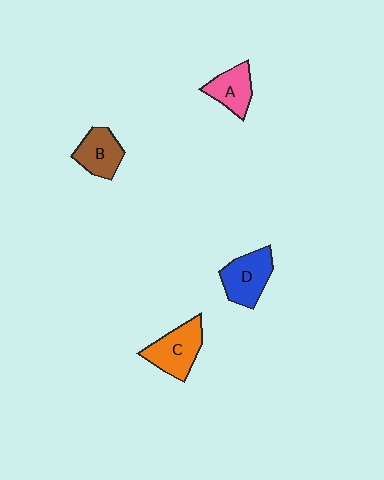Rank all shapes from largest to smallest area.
From largest to smallest: C (orange), D (blue), B (brown), A (pink).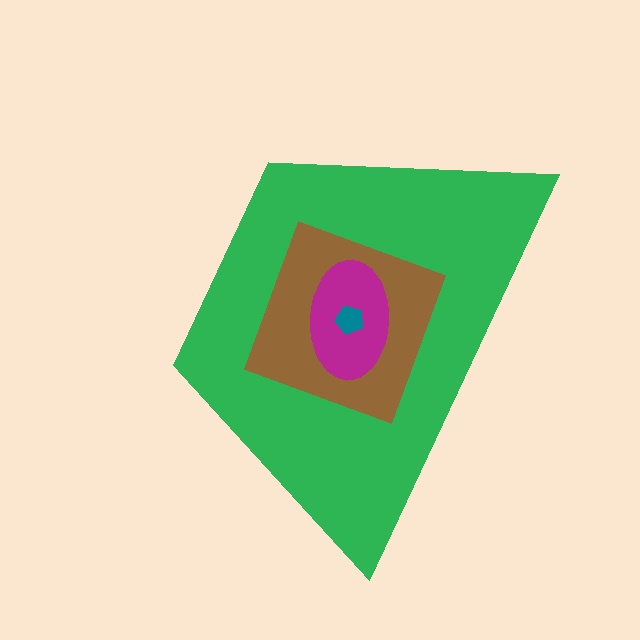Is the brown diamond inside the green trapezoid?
Yes.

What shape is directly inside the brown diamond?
The magenta ellipse.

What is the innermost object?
The teal pentagon.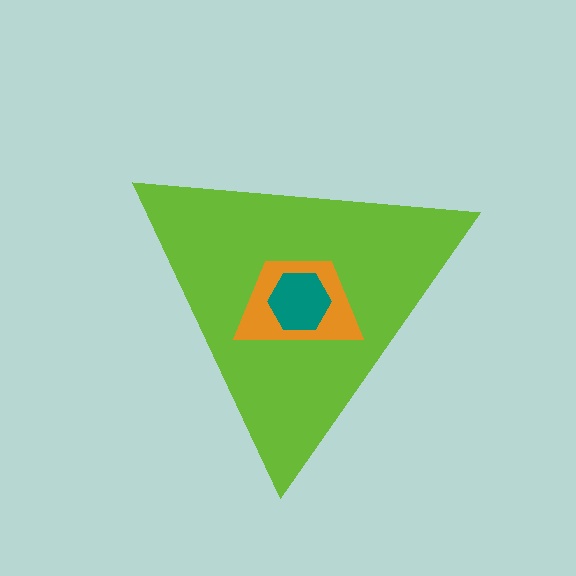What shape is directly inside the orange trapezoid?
The teal hexagon.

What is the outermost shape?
The lime triangle.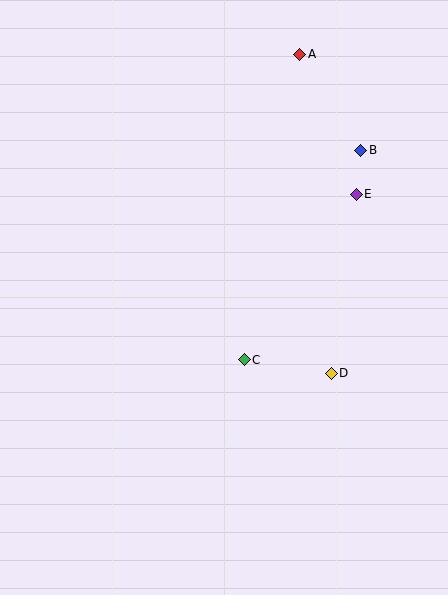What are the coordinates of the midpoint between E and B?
The midpoint between E and B is at (358, 172).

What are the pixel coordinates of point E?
Point E is at (356, 194).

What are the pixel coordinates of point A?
Point A is at (300, 54).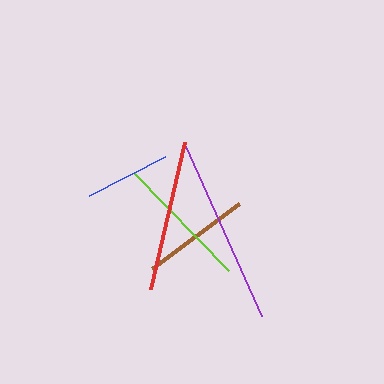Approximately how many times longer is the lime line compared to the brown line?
The lime line is approximately 1.3 times the length of the brown line.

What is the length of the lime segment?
The lime segment is approximately 137 pixels long.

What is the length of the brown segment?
The brown segment is approximately 109 pixels long.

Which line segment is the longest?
The purple line is the longest at approximately 186 pixels.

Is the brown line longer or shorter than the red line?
The red line is longer than the brown line.